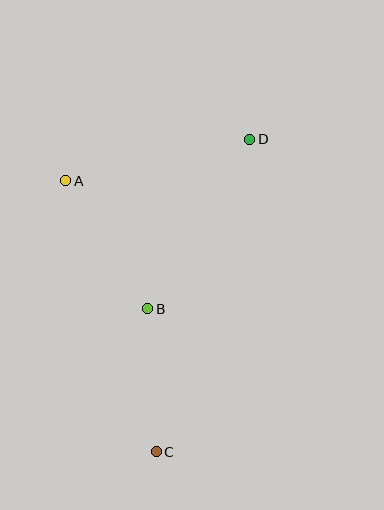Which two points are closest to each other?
Points B and C are closest to each other.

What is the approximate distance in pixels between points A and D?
The distance between A and D is approximately 188 pixels.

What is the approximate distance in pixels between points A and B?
The distance between A and B is approximately 152 pixels.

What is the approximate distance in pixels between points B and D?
The distance between B and D is approximately 198 pixels.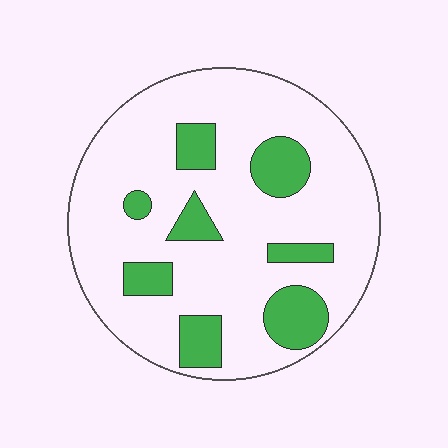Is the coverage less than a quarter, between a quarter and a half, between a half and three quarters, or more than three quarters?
Less than a quarter.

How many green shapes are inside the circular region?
8.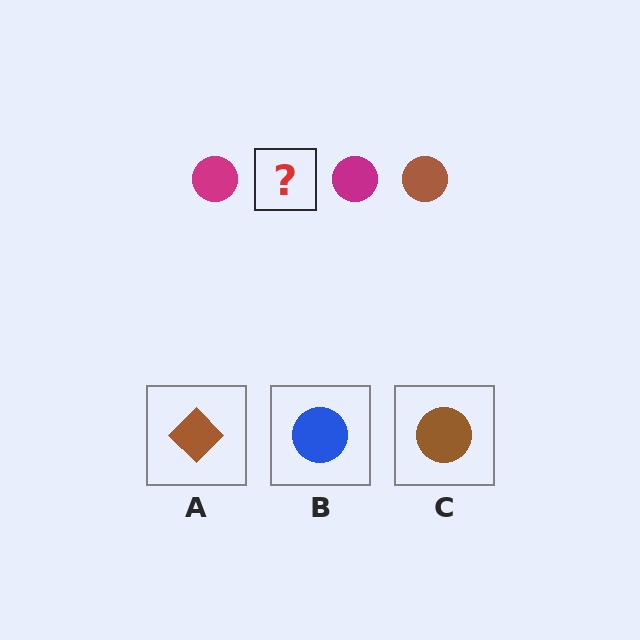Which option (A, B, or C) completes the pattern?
C.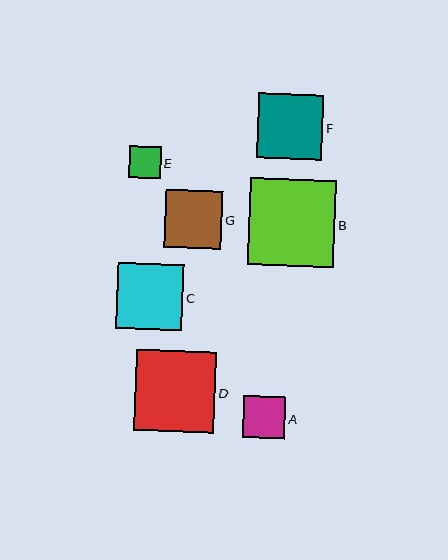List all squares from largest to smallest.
From largest to smallest: B, D, C, F, G, A, E.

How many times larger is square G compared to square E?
Square G is approximately 1.8 times the size of square E.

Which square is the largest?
Square B is the largest with a size of approximately 87 pixels.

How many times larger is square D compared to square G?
Square D is approximately 1.4 times the size of square G.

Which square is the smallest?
Square E is the smallest with a size of approximately 32 pixels.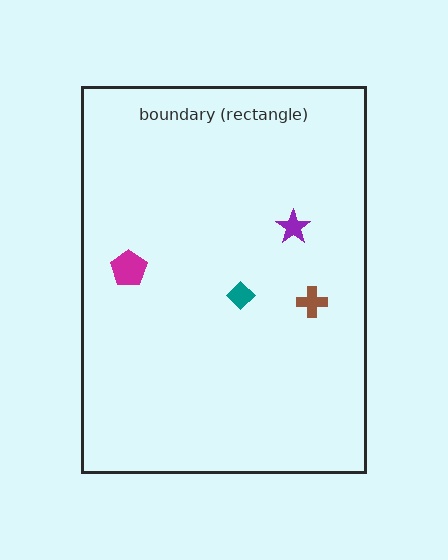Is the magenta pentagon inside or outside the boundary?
Inside.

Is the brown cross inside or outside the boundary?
Inside.